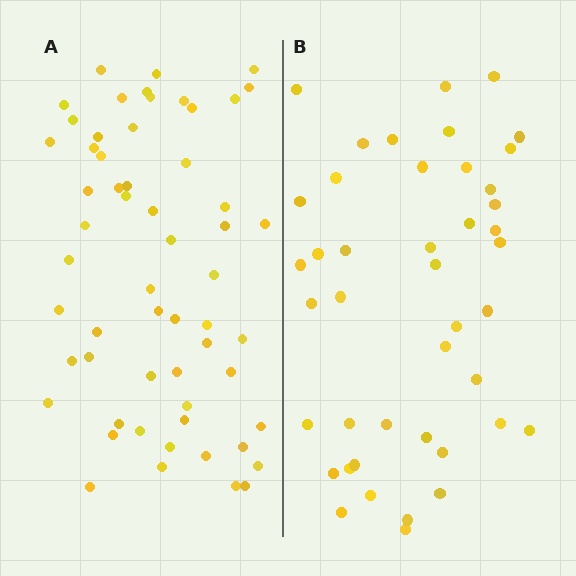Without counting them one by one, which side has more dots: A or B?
Region A (the left region) has more dots.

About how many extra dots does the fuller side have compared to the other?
Region A has approximately 15 more dots than region B.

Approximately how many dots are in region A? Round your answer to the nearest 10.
About 60 dots. (The exact count is 58, which rounds to 60.)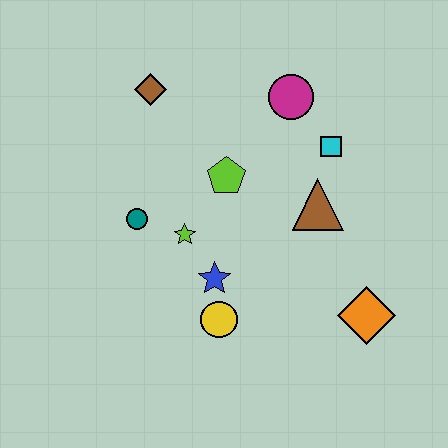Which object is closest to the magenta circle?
The cyan square is closest to the magenta circle.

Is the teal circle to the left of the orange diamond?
Yes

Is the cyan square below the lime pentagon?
No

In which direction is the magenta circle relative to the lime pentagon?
The magenta circle is above the lime pentagon.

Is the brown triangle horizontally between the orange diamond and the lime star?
Yes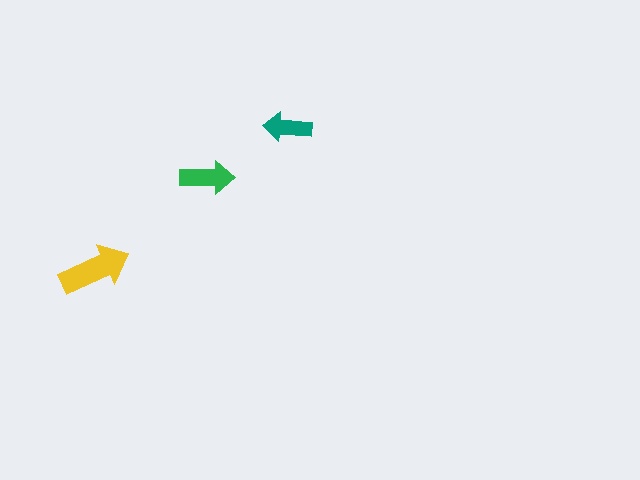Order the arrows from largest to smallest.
the yellow one, the green one, the teal one.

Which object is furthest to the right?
The teal arrow is rightmost.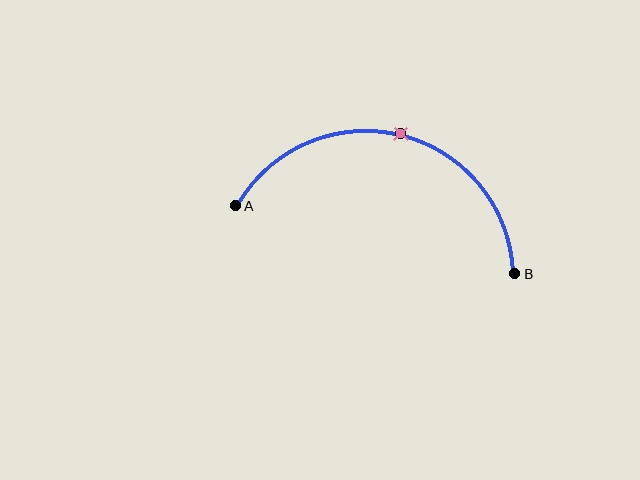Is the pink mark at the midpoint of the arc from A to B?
Yes. The pink mark lies on the arc at equal arc-length from both A and B — it is the arc midpoint.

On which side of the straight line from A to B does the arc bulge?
The arc bulges above the straight line connecting A and B.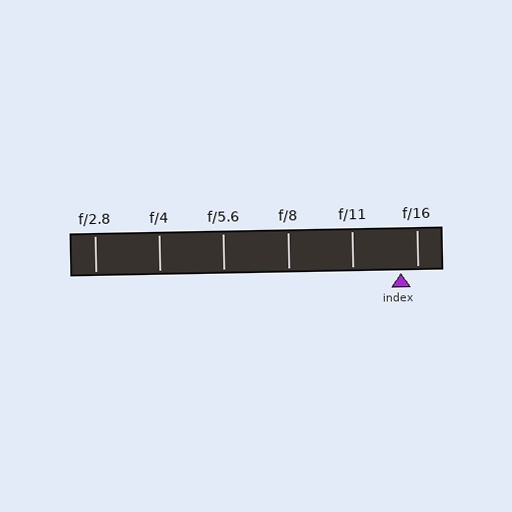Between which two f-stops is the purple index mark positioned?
The index mark is between f/11 and f/16.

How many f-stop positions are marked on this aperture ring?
There are 6 f-stop positions marked.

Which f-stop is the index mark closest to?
The index mark is closest to f/16.